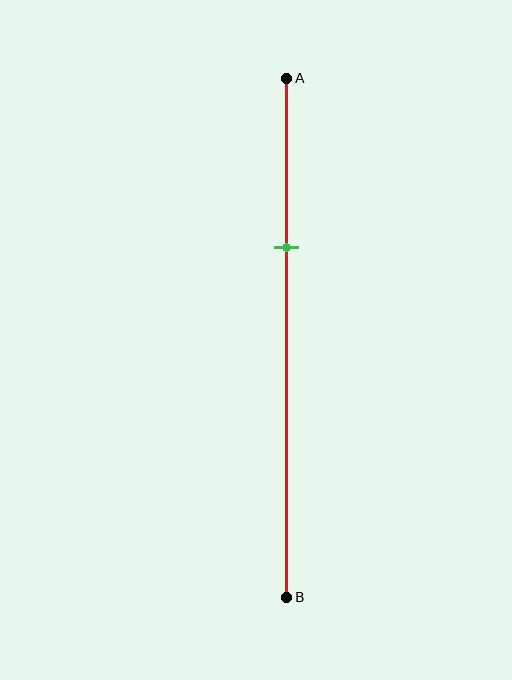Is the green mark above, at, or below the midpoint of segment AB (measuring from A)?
The green mark is above the midpoint of segment AB.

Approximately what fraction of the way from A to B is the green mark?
The green mark is approximately 35% of the way from A to B.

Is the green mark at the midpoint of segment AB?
No, the mark is at about 35% from A, not at the 50% midpoint.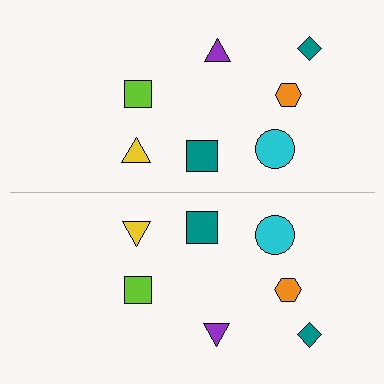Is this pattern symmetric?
Yes, this pattern has bilateral (reflection) symmetry.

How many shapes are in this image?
There are 14 shapes in this image.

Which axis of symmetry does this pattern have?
The pattern has a horizontal axis of symmetry running through the center of the image.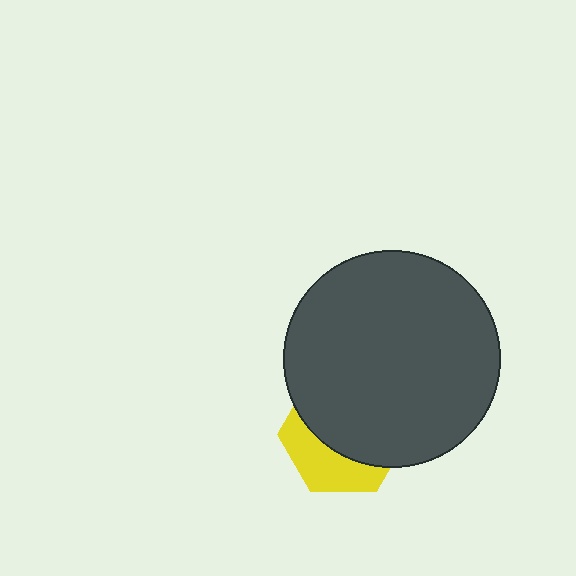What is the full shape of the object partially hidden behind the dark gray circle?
The partially hidden object is a yellow hexagon.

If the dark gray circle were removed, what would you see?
You would see the complete yellow hexagon.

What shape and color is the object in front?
The object in front is a dark gray circle.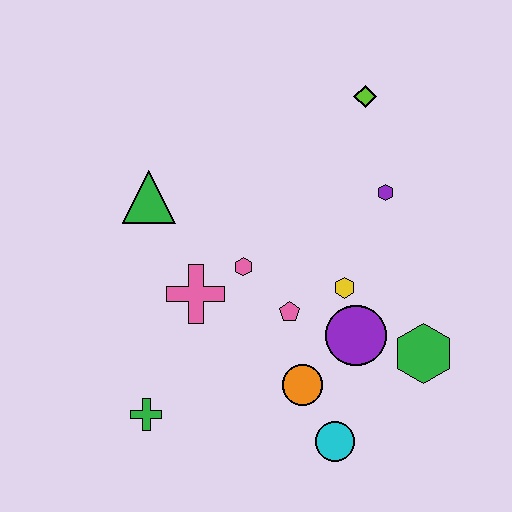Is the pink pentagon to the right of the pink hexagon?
Yes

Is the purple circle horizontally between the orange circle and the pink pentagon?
No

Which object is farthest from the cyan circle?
The lime diamond is farthest from the cyan circle.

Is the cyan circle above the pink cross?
No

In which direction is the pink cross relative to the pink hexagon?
The pink cross is to the left of the pink hexagon.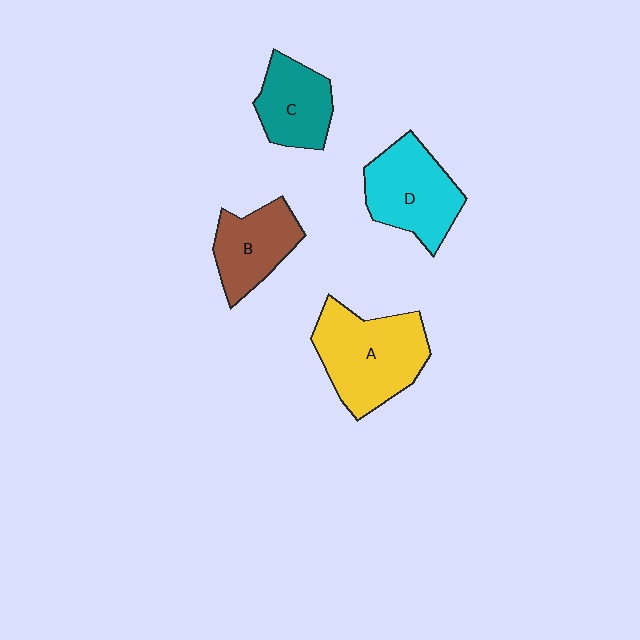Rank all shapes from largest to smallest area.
From largest to smallest: A (yellow), D (cyan), B (brown), C (teal).